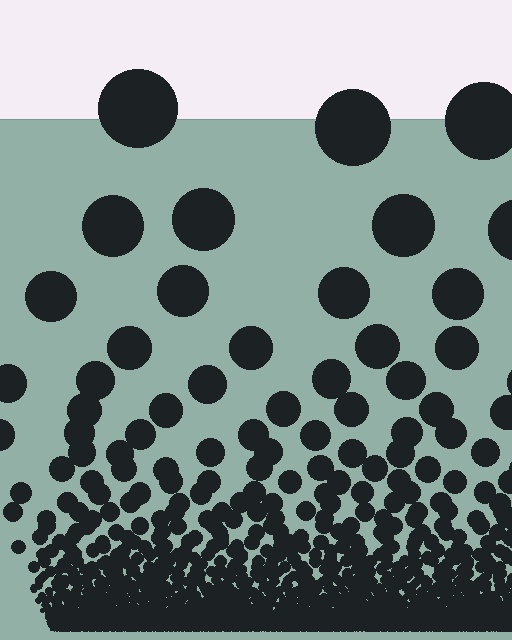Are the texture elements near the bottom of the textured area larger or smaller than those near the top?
Smaller. The gradient is inverted — elements near the bottom are smaller and denser.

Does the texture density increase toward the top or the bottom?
Density increases toward the bottom.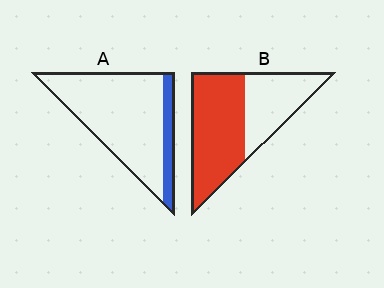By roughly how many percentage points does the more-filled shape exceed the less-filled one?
By roughly 45 percentage points (B over A).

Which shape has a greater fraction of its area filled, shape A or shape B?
Shape B.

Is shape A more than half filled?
No.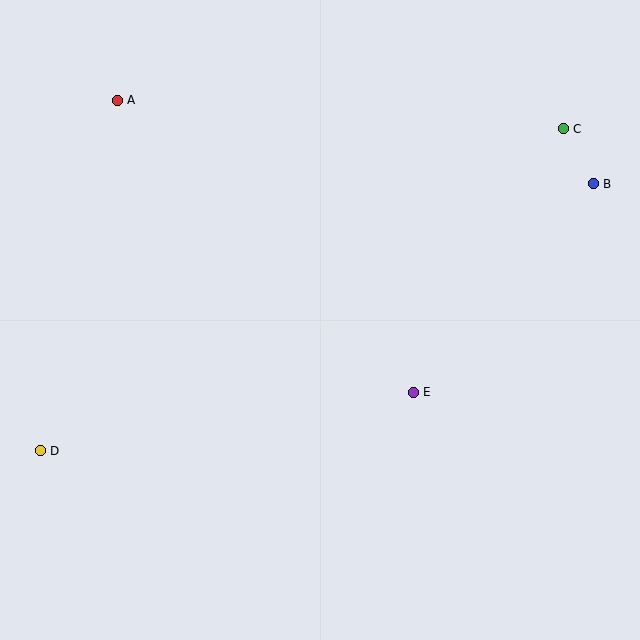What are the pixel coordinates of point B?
Point B is at (593, 184).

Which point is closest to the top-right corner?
Point C is closest to the top-right corner.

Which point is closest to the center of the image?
Point E at (413, 392) is closest to the center.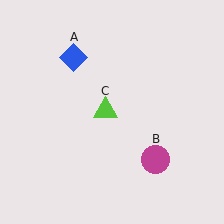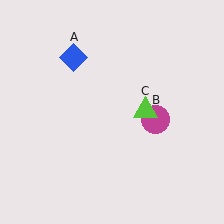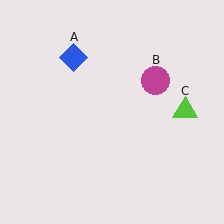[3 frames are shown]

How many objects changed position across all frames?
2 objects changed position: magenta circle (object B), lime triangle (object C).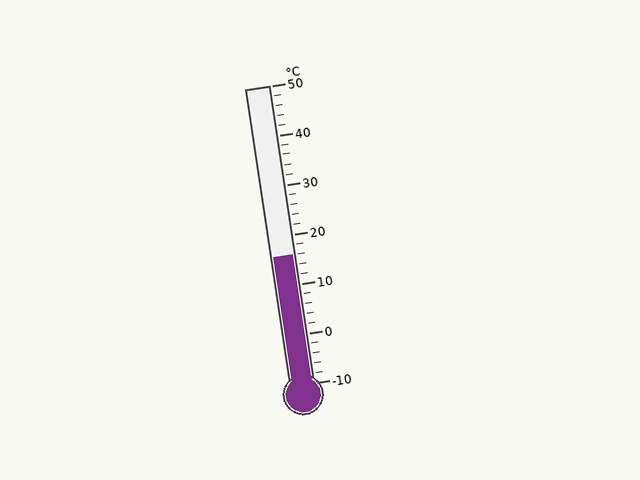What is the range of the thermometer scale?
The thermometer scale ranges from -10°C to 50°C.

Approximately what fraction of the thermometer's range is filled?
The thermometer is filled to approximately 45% of its range.